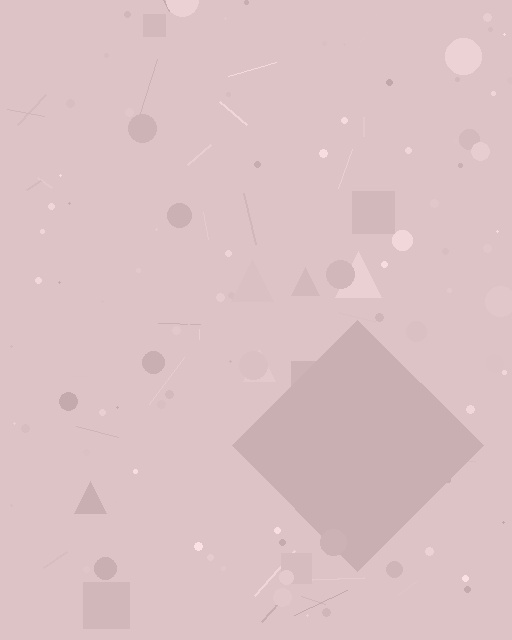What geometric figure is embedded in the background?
A diamond is embedded in the background.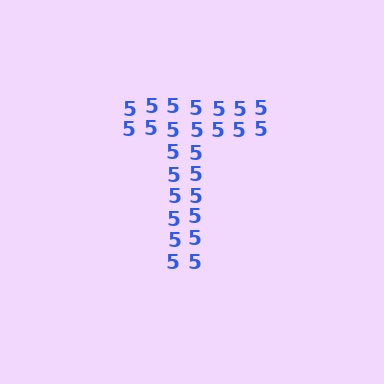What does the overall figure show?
The overall figure shows the letter T.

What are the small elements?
The small elements are digit 5's.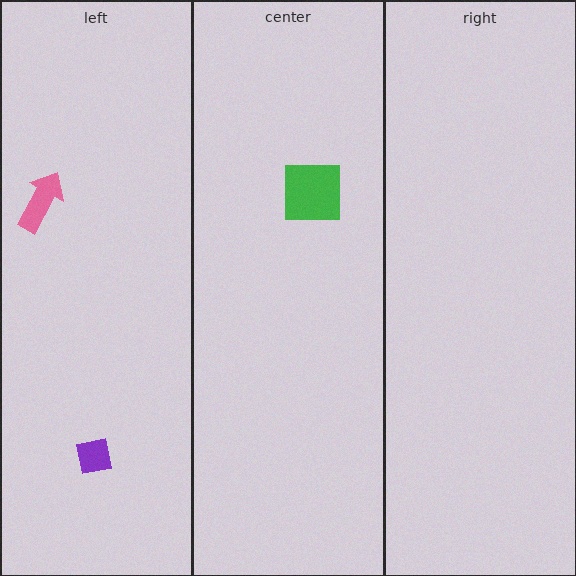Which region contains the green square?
The center region.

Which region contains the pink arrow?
The left region.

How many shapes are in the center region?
1.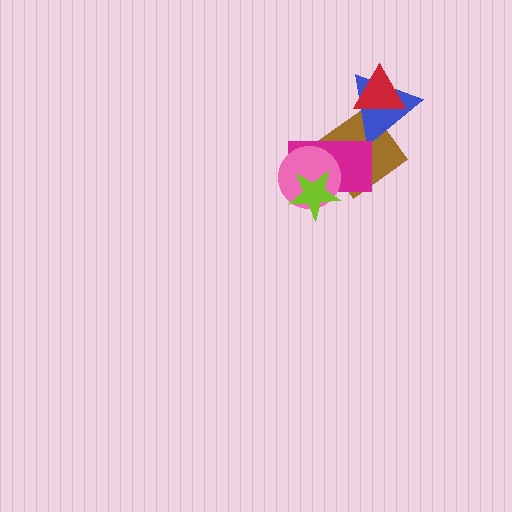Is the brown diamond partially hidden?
Yes, it is partially covered by another shape.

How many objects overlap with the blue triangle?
2 objects overlap with the blue triangle.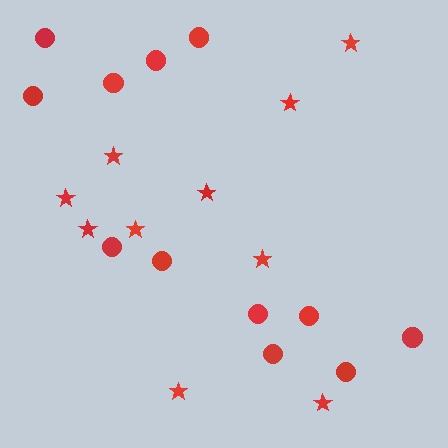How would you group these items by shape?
There are 2 groups: one group of stars (10) and one group of circles (12).